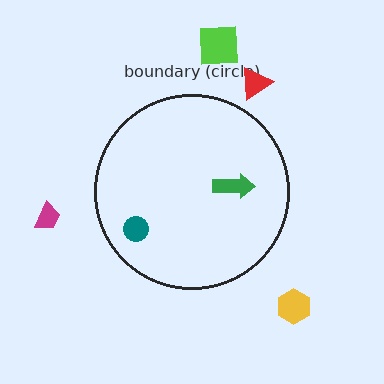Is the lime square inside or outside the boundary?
Outside.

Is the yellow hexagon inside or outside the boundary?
Outside.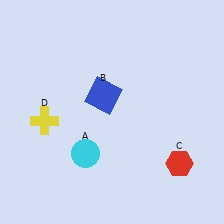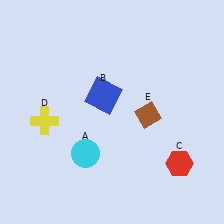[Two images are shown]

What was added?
A brown diamond (E) was added in Image 2.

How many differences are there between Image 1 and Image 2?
There is 1 difference between the two images.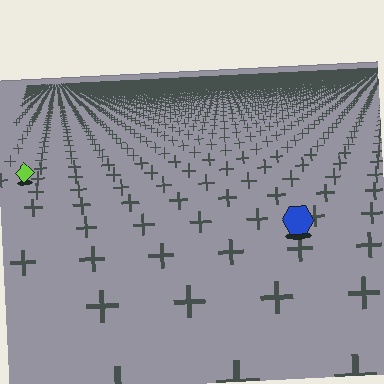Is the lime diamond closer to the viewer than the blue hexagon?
No. The blue hexagon is closer — you can tell from the texture gradient: the ground texture is coarser near it.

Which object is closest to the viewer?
The blue hexagon is closest. The texture marks near it are larger and more spread out.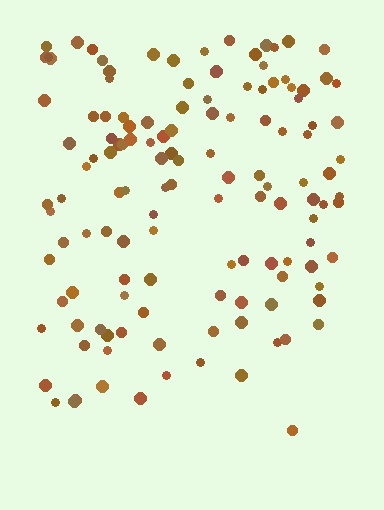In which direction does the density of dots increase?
From bottom to top, with the top side densest.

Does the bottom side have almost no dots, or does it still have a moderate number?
Still a moderate number, just noticeably fewer than the top.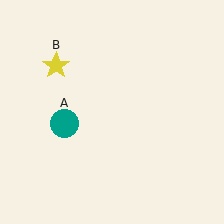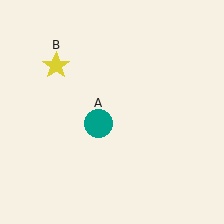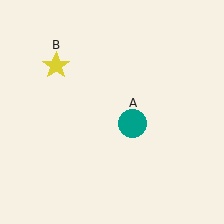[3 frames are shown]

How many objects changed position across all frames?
1 object changed position: teal circle (object A).